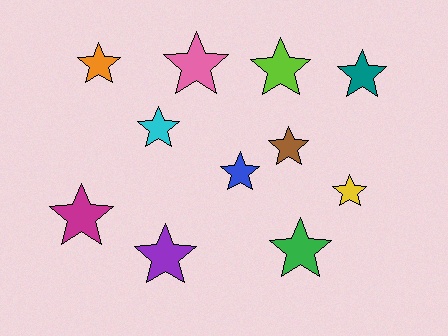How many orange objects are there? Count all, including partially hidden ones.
There is 1 orange object.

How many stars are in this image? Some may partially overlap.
There are 11 stars.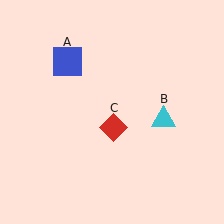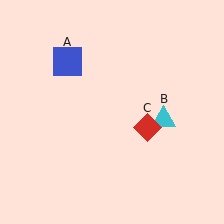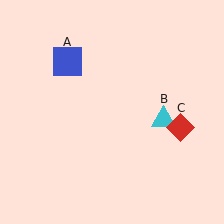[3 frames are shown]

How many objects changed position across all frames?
1 object changed position: red diamond (object C).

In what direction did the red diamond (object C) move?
The red diamond (object C) moved right.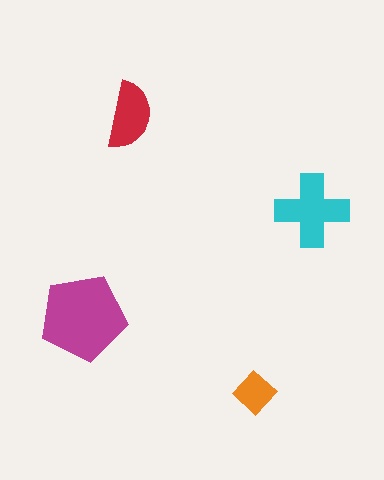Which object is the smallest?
The orange diamond.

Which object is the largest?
The magenta pentagon.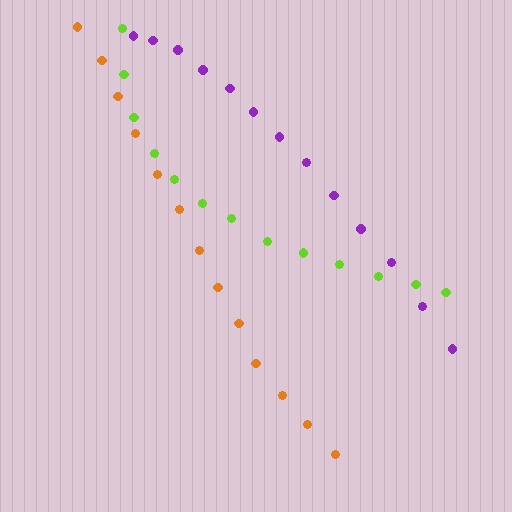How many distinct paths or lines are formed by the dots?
There are 3 distinct paths.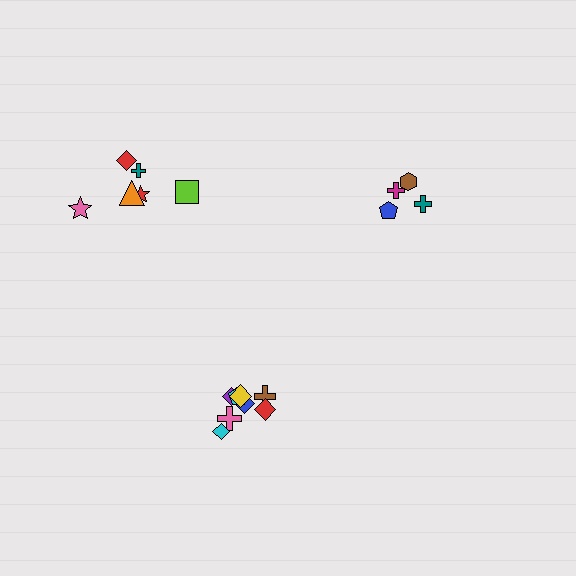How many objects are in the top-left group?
There are 6 objects.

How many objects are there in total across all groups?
There are 18 objects.